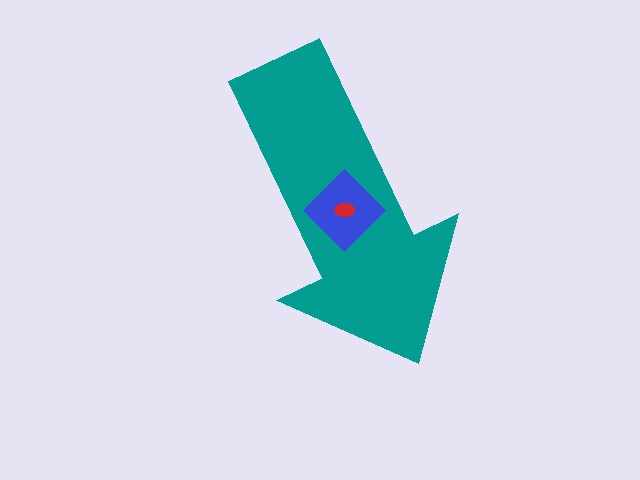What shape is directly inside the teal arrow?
The blue diamond.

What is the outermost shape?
The teal arrow.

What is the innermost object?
The red ellipse.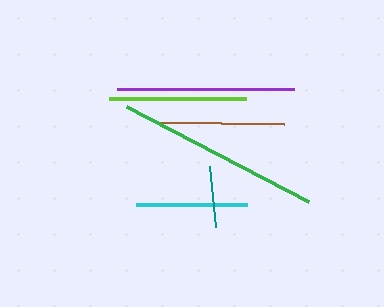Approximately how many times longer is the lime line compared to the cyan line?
The lime line is approximately 1.2 times the length of the cyan line.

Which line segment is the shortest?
The teal line is the shortest at approximately 61 pixels.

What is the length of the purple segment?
The purple segment is approximately 178 pixels long.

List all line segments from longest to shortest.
From longest to shortest: green, purple, lime, brown, cyan, teal.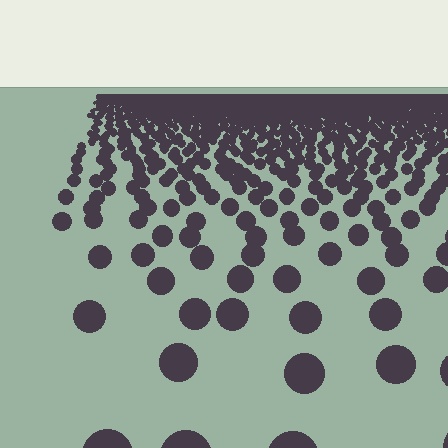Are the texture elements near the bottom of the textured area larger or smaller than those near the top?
Larger. Near the bottom, elements are closer to the viewer and appear at a bigger on-screen size.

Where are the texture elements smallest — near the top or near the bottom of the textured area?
Near the top.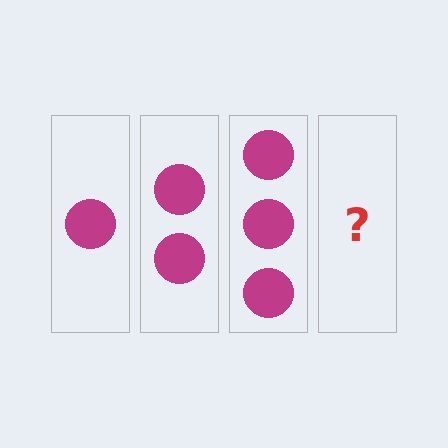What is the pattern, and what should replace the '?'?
The pattern is that each step adds one more circle. The '?' should be 4 circles.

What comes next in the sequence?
The next element should be 4 circles.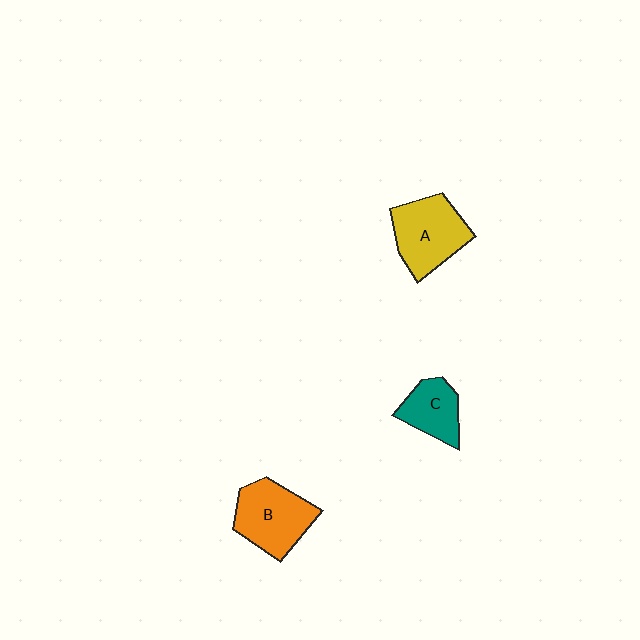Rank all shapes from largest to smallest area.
From largest to smallest: A (yellow), B (orange), C (teal).